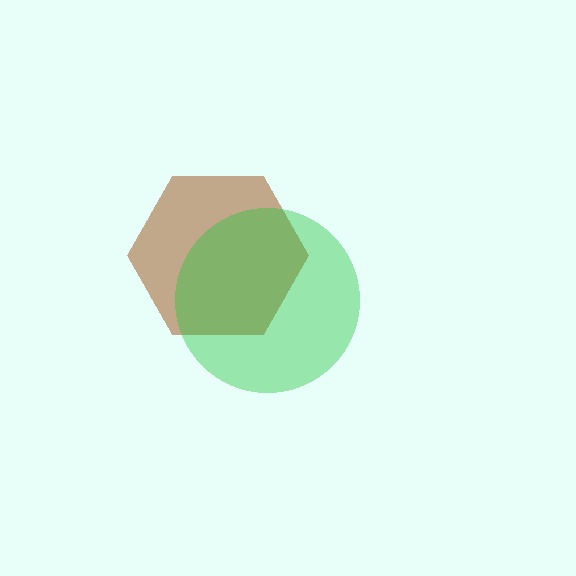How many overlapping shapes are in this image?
There are 2 overlapping shapes in the image.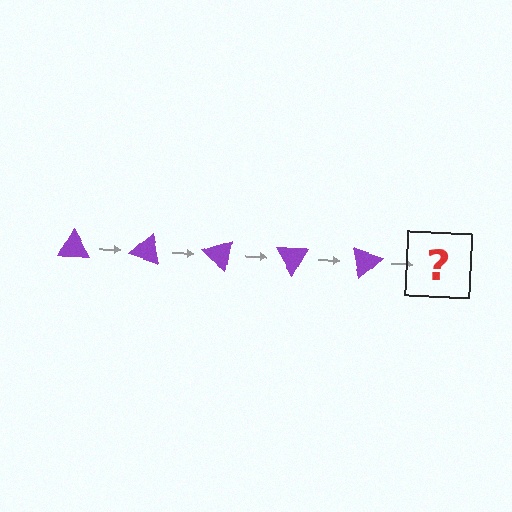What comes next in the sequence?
The next element should be a purple triangle rotated 100 degrees.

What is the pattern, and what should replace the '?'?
The pattern is that the triangle rotates 20 degrees each step. The '?' should be a purple triangle rotated 100 degrees.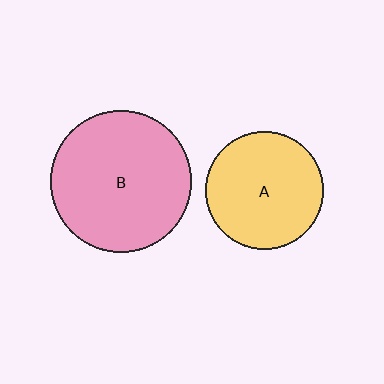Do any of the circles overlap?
No, none of the circles overlap.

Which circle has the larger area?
Circle B (pink).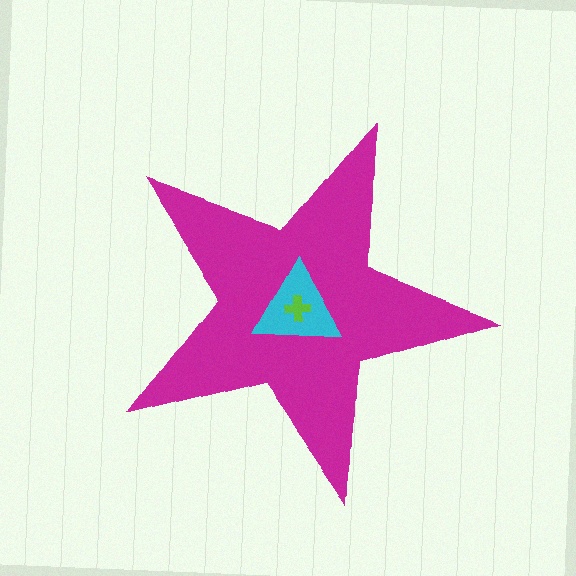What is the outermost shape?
The magenta star.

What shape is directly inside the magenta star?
The cyan triangle.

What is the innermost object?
The lime cross.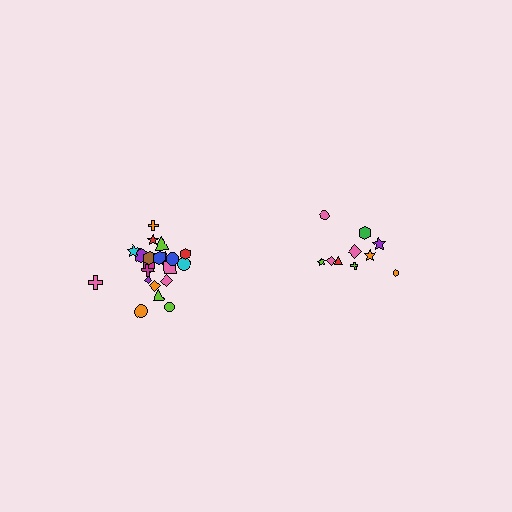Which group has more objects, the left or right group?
The left group.